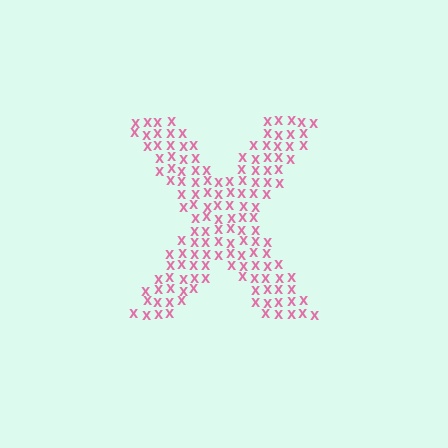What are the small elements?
The small elements are letter X's.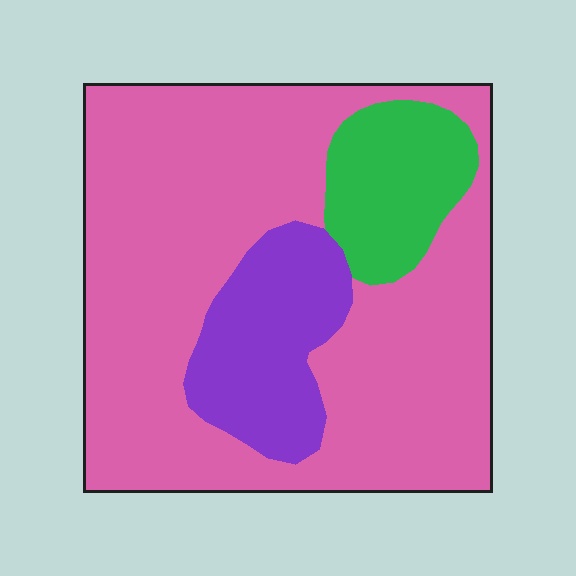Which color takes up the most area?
Pink, at roughly 70%.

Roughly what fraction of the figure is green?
Green takes up about one eighth (1/8) of the figure.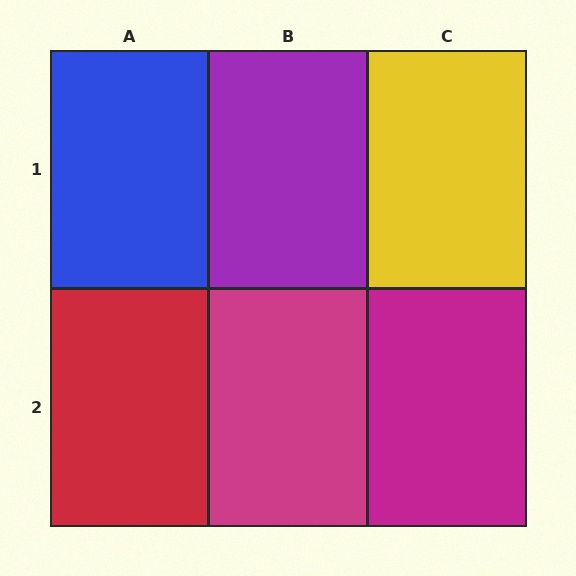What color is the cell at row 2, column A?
Red.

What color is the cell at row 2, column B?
Magenta.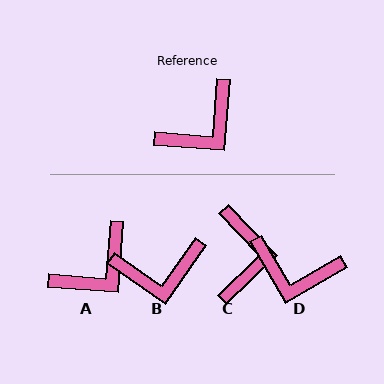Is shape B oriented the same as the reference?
No, it is off by about 30 degrees.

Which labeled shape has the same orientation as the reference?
A.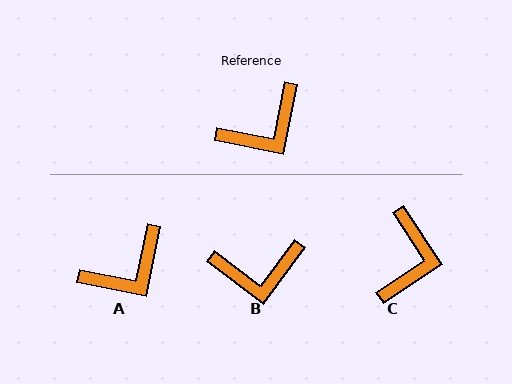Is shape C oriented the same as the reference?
No, it is off by about 45 degrees.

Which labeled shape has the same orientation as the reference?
A.